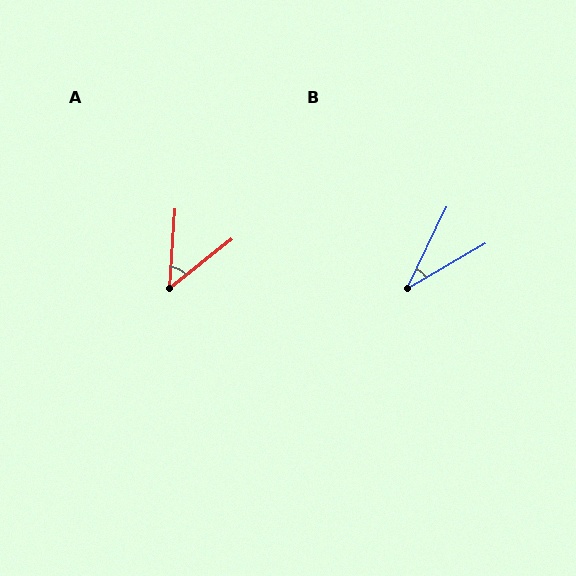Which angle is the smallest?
B, at approximately 34 degrees.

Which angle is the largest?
A, at approximately 48 degrees.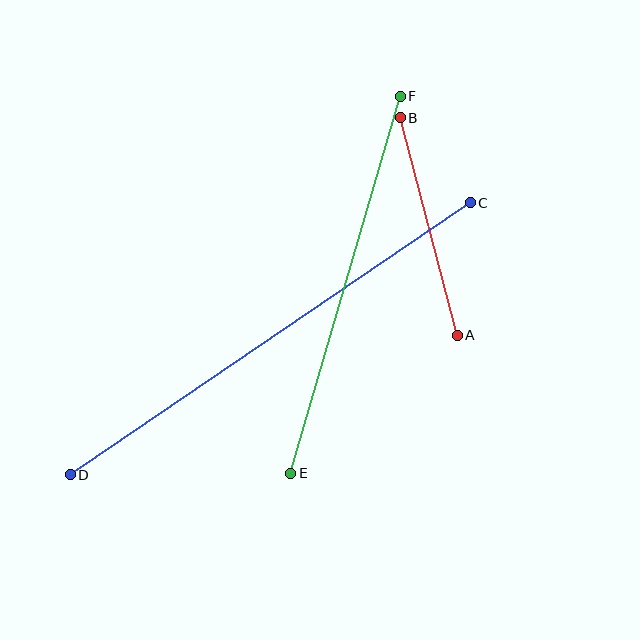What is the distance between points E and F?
The distance is approximately 393 pixels.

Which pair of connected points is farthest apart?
Points C and D are farthest apart.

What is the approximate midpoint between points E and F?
The midpoint is at approximately (345, 285) pixels.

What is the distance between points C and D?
The distance is approximately 483 pixels.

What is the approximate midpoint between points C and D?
The midpoint is at approximately (270, 339) pixels.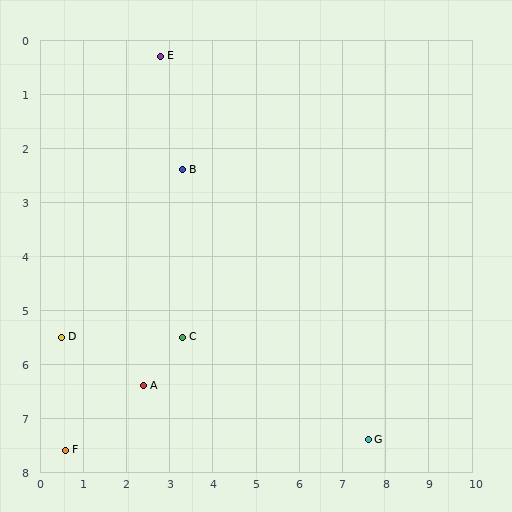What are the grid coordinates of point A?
Point A is at approximately (2.4, 6.4).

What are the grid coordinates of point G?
Point G is at approximately (7.6, 7.4).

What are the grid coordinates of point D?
Point D is at approximately (0.5, 5.5).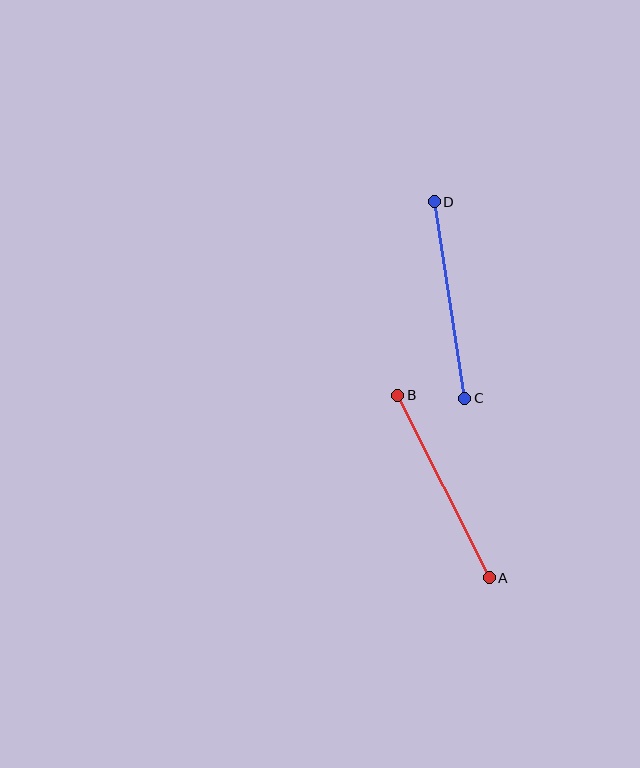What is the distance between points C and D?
The distance is approximately 199 pixels.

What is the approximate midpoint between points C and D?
The midpoint is at approximately (449, 300) pixels.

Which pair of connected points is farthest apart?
Points A and B are farthest apart.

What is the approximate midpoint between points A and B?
The midpoint is at approximately (444, 487) pixels.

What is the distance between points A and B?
The distance is approximately 204 pixels.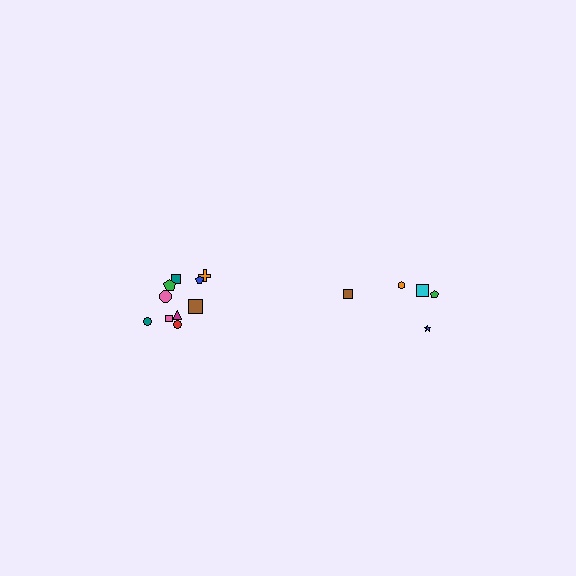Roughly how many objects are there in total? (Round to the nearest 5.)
Roughly 15 objects in total.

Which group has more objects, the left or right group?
The left group.